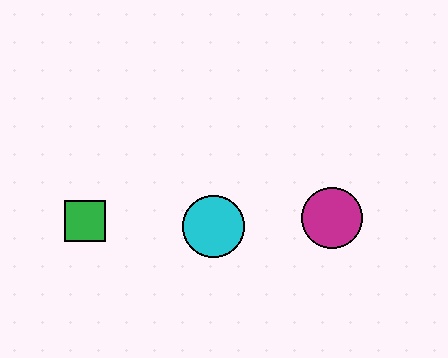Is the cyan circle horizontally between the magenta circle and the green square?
Yes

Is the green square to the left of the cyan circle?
Yes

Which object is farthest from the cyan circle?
The green square is farthest from the cyan circle.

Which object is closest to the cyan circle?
The magenta circle is closest to the cyan circle.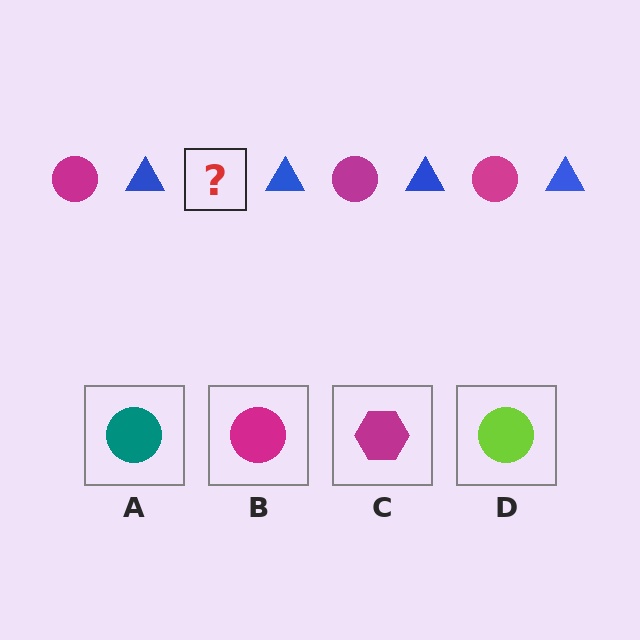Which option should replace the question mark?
Option B.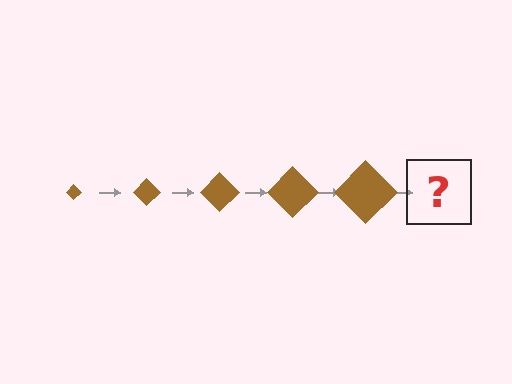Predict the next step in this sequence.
The next step is a brown diamond, larger than the previous one.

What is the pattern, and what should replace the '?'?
The pattern is that the diamond gets progressively larger each step. The '?' should be a brown diamond, larger than the previous one.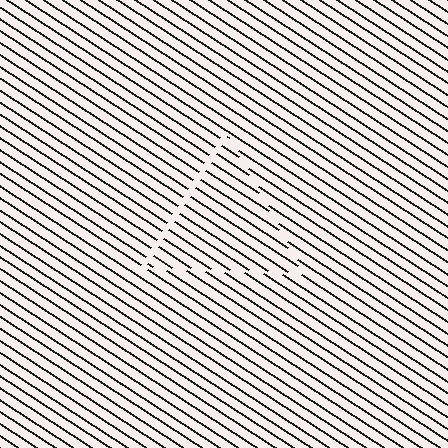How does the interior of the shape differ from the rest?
The interior of the shape contains the same grating, shifted by half a period — the contour is defined by the phase discontinuity where line-ends from the inner and outer gratings abut.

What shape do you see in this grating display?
An illusory triangle. The interior of the shape contains the same grating, shifted by half a period — the contour is defined by the phase discontinuity where line-ends from the inner and outer gratings abut.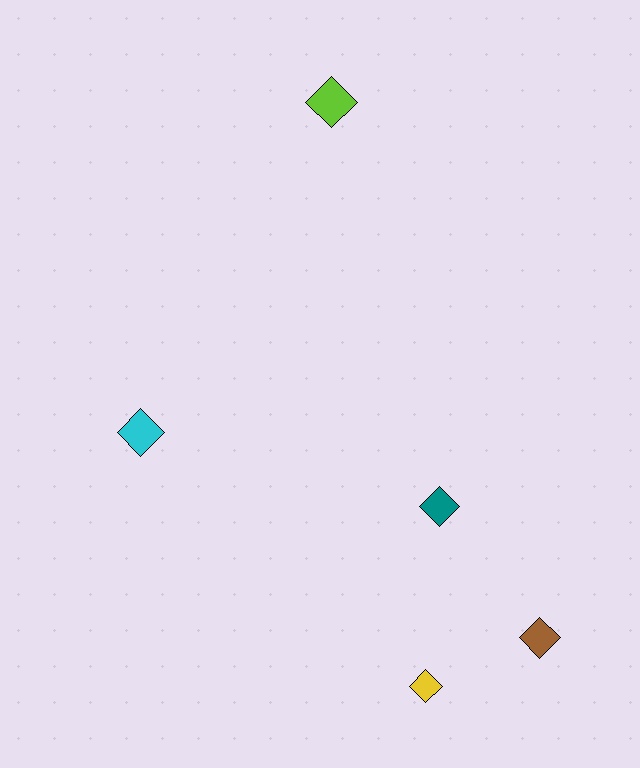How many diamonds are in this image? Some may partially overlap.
There are 5 diamonds.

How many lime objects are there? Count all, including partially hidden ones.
There is 1 lime object.